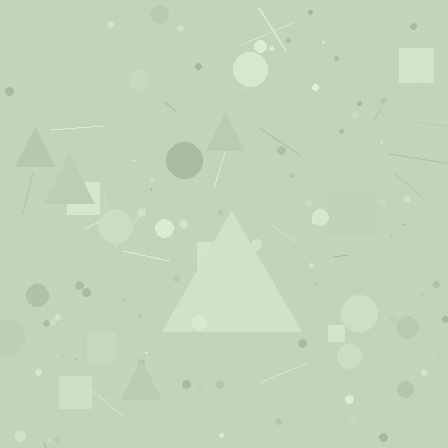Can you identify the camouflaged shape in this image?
The camouflaged shape is a triangle.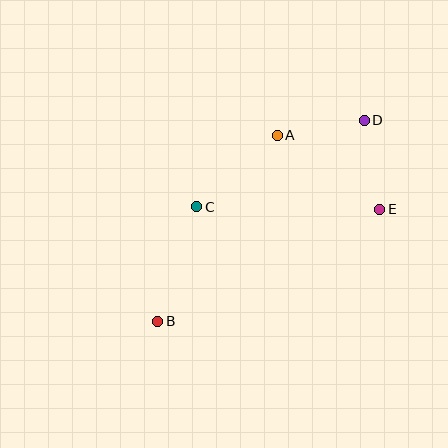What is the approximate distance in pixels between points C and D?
The distance between C and D is approximately 189 pixels.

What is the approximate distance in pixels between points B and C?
The distance between B and C is approximately 121 pixels.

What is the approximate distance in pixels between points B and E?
The distance between B and E is approximately 249 pixels.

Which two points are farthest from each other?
Points B and D are farthest from each other.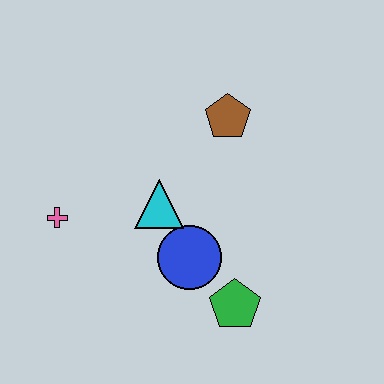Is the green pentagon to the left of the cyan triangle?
No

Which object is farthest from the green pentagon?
The pink cross is farthest from the green pentagon.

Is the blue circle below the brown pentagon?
Yes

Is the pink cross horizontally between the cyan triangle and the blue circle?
No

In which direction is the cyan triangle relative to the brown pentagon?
The cyan triangle is below the brown pentagon.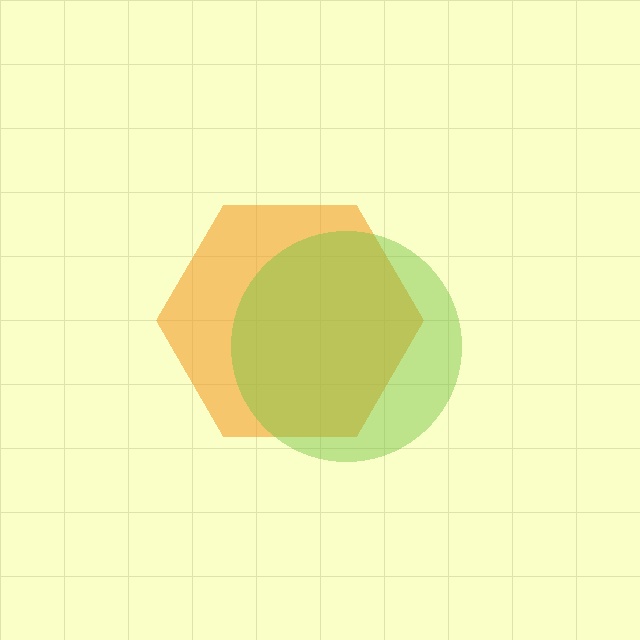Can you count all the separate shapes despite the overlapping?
Yes, there are 2 separate shapes.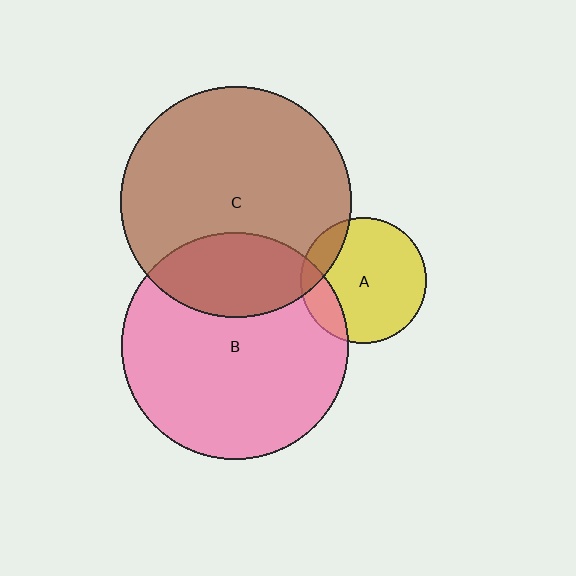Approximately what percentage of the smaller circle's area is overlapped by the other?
Approximately 15%.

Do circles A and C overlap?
Yes.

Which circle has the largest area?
Circle C (brown).